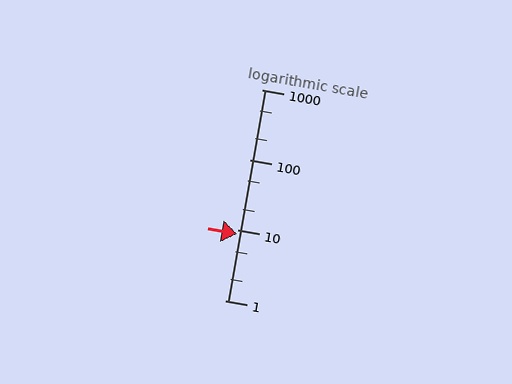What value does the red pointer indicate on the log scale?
The pointer indicates approximately 8.9.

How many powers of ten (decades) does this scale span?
The scale spans 3 decades, from 1 to 1000.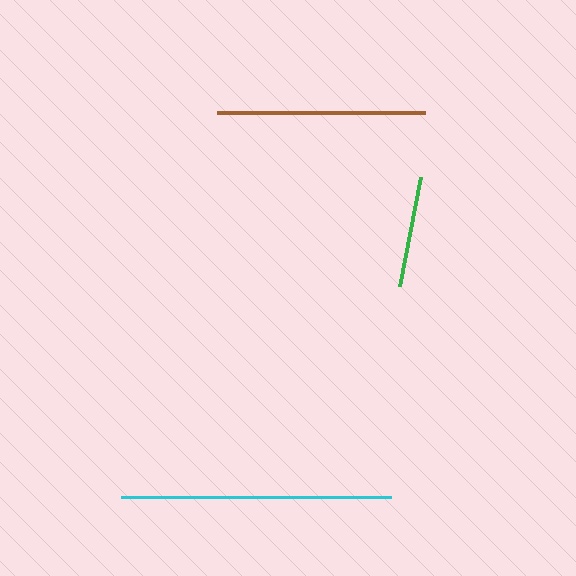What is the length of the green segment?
The green segment is approximately 111 pixels long.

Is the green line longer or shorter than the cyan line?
The cyan line is longer than the green line.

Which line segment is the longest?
The cyan line is the longest at approximately 269 pixels.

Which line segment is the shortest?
The green line is the shortest at approximately 111 pixels.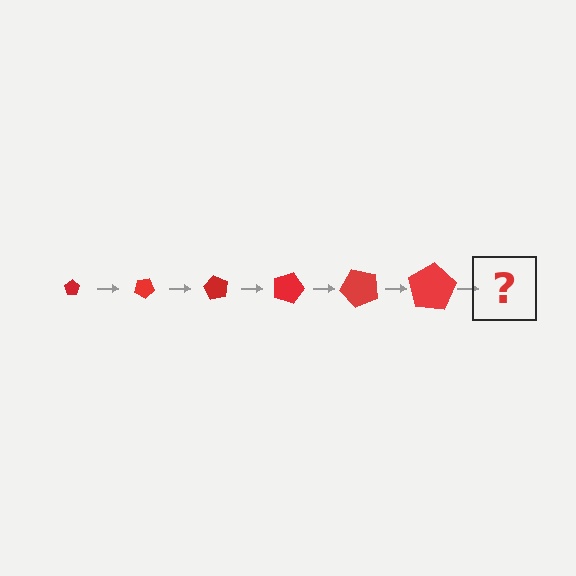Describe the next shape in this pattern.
It should be a pentagon, larger than the previous one and rotated 180 degrees from the start.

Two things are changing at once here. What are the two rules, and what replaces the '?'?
The two rules are that the pentagon grows larger each step and it rotates 30 degrees each step. The '?' should be a pentagon, larger than the previous one and rotated 180 degrees from the start.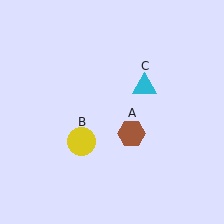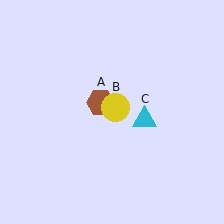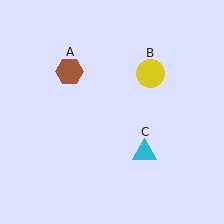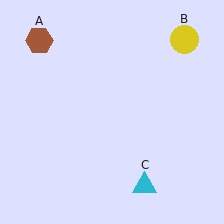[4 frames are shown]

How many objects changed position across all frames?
3 objects changed position: brown hexagon (object A), yellow circle (object B), cyan triangle (object C).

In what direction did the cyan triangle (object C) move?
The cyan triangle (object C) moved down.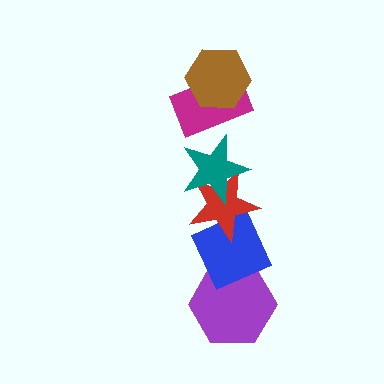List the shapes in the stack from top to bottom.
From top to bottom: the brown hexagon, the magenta rectangle, the teal star, the red star, the blue diamond, the purple hexagon.